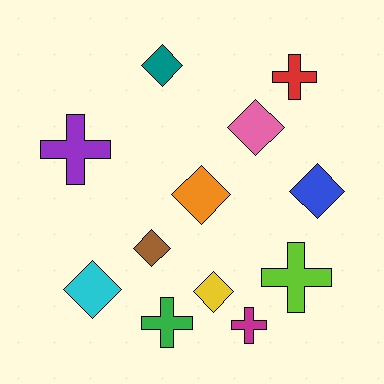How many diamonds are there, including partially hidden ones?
There are 7 diamonds.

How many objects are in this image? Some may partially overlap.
There are 12 objects.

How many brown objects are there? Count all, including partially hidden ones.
There is 1 brown object.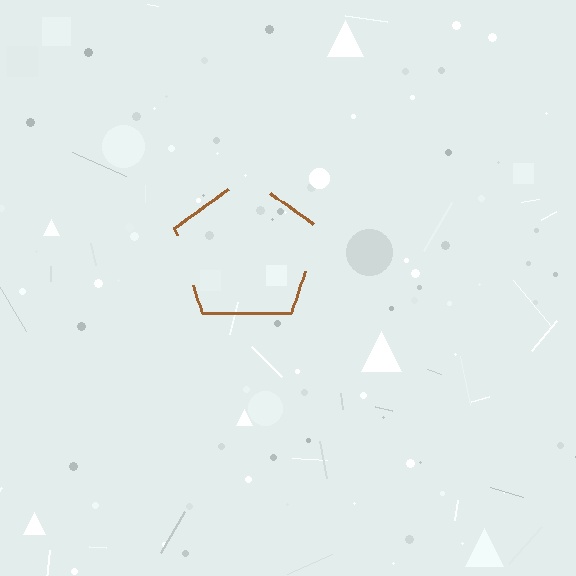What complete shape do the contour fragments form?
The contour fragments form a pentagon.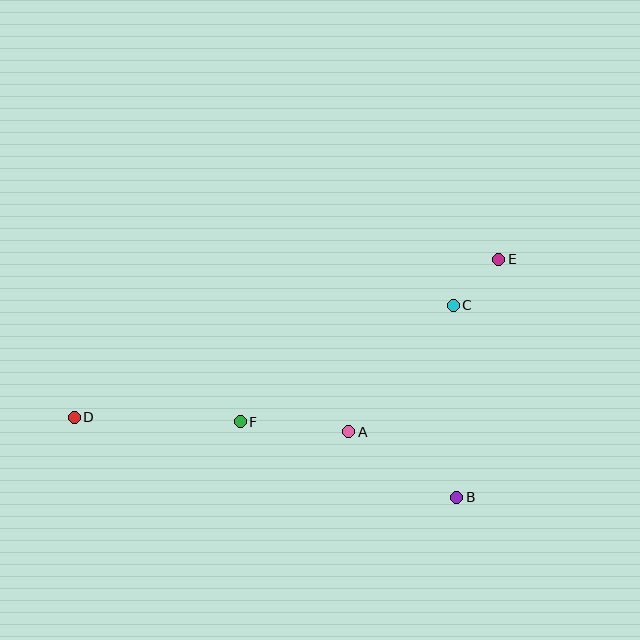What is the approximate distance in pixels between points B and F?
The distance between B and F is approximately 230 pixels.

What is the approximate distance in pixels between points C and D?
The distance between C and D is approximately 395 pixels.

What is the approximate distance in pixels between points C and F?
The distance between C and F is approximately 243 pixels.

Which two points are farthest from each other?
Points D and E are farthest from each other.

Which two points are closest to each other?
Points C and E are closest to each other.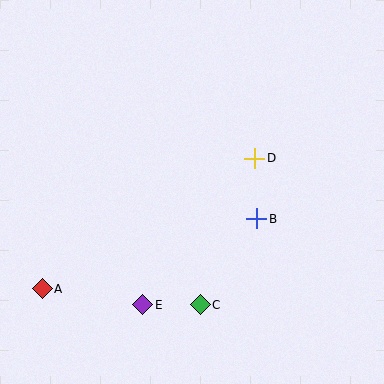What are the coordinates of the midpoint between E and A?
The midpoint between E and A is at (93, 297).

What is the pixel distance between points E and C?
The distance between E and C is 58 pixels.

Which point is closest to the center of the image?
Point B at (257, 219) is closest to the center.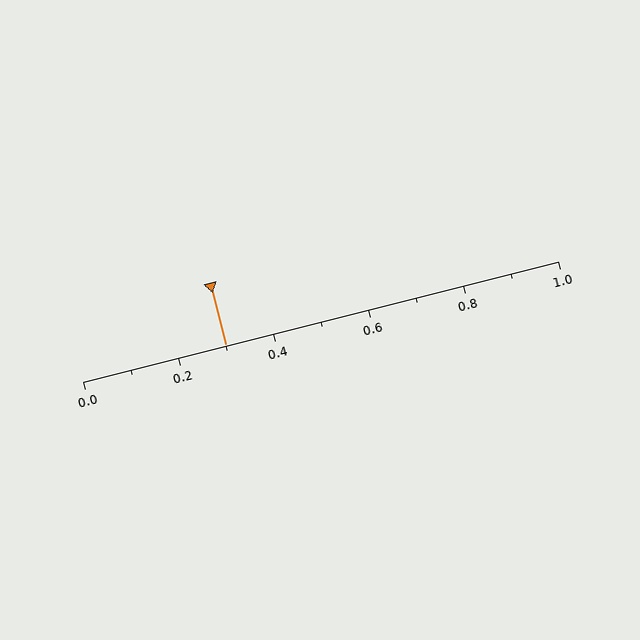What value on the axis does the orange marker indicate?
The marker indicates approximately 0.3.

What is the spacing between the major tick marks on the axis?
The major ticks are spaced 0.2 apart.